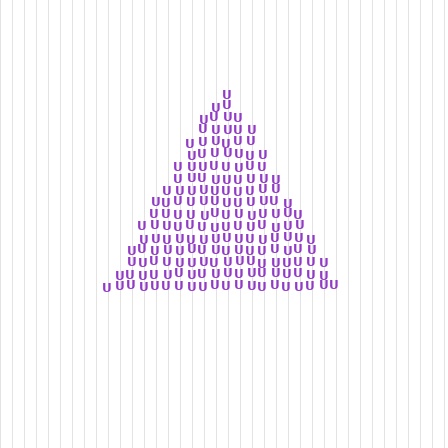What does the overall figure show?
The overall figure shows a triangle.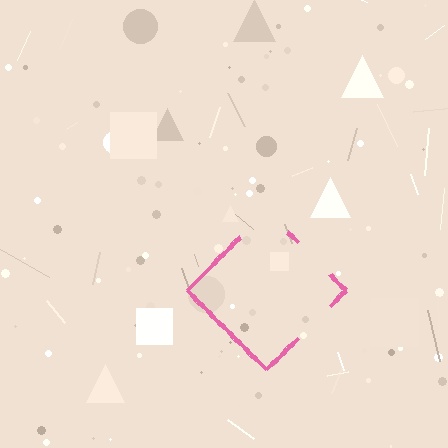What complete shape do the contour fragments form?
The contour fragments form a diamond.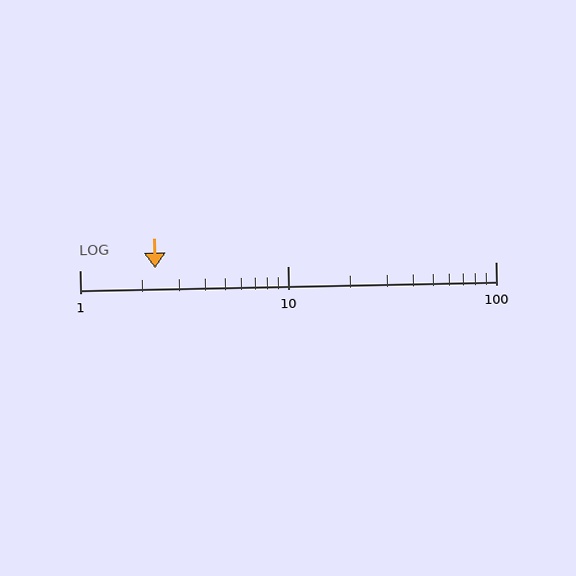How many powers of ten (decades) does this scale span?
The scale spans 2 decades, from 1 to 100.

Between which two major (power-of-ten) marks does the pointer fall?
The pointer is between 1 and 10.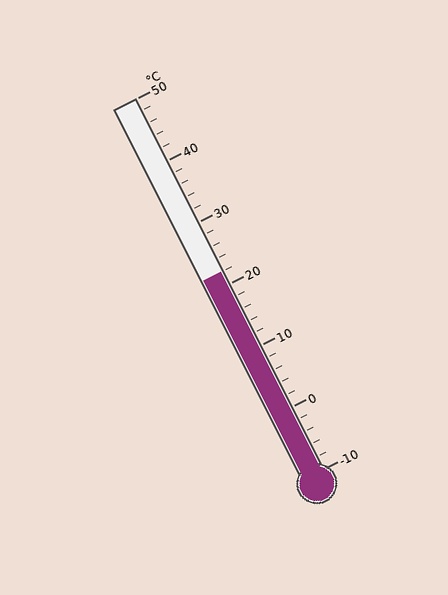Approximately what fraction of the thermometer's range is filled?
The thermometer is filled to approximately 55% of its range.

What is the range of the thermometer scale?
The thermometer scale ranges from -10°C to 50°C.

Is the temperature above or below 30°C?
The temperature is below 30°C.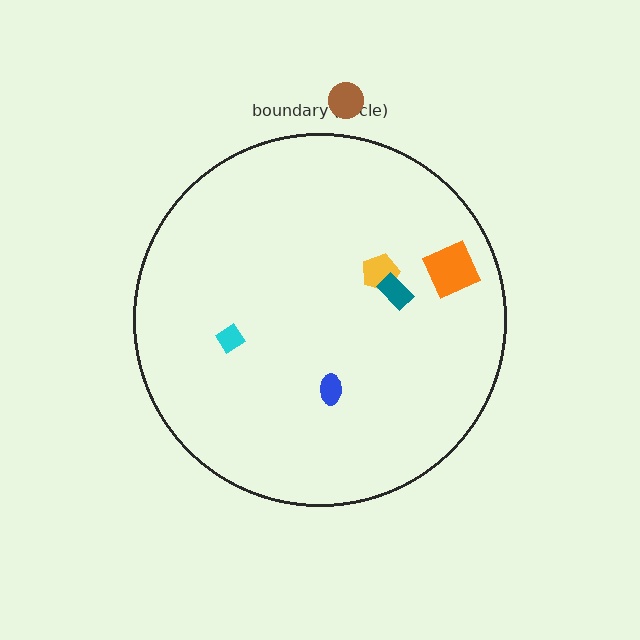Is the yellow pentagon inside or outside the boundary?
Inside.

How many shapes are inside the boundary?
5 inside, 1 outside.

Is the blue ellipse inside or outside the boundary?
Inside.